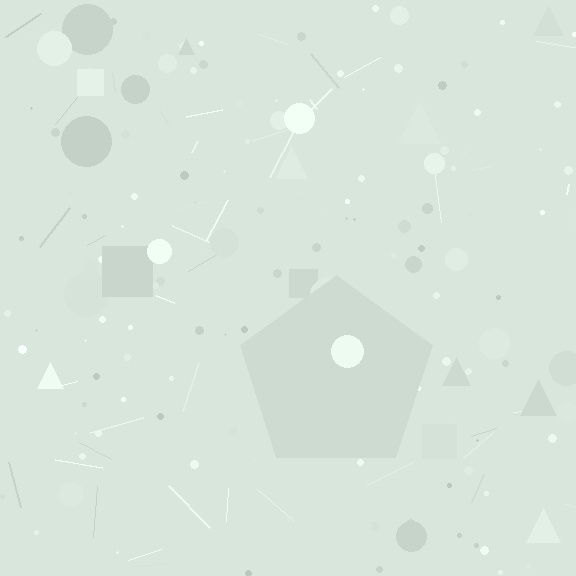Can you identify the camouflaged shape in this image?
The camouflaged shape is a pentagon.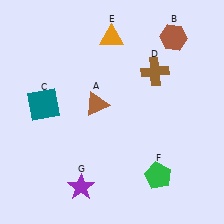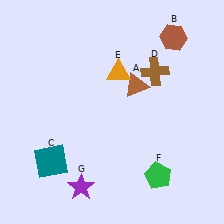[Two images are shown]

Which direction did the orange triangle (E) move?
The orange triangle (E) moved down.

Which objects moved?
The objects that moved are: the brown triangle (A), the teal square (C), the orange triangle (E).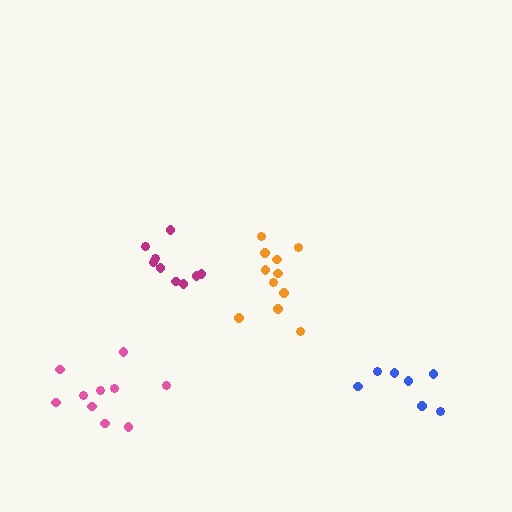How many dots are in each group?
Group 1: 10 dots, Group 2: 9 dots, Group 3: 7 dots, Group 4: 11 dots (37 total).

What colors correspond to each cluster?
The clusters are colored: pink, magenta, blue, orange.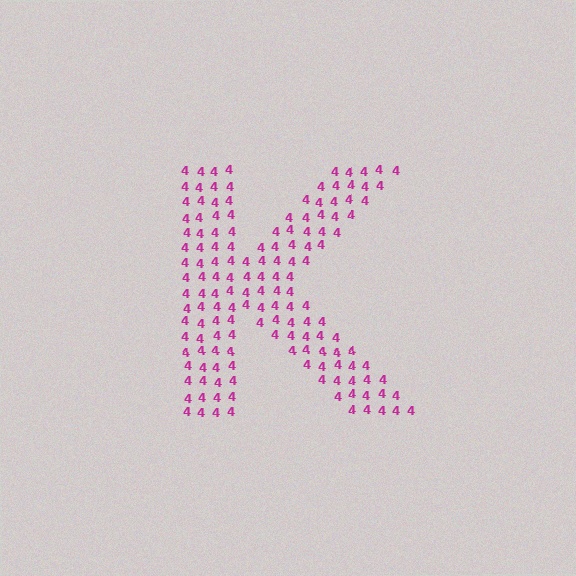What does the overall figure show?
The overall figure shows the letter K.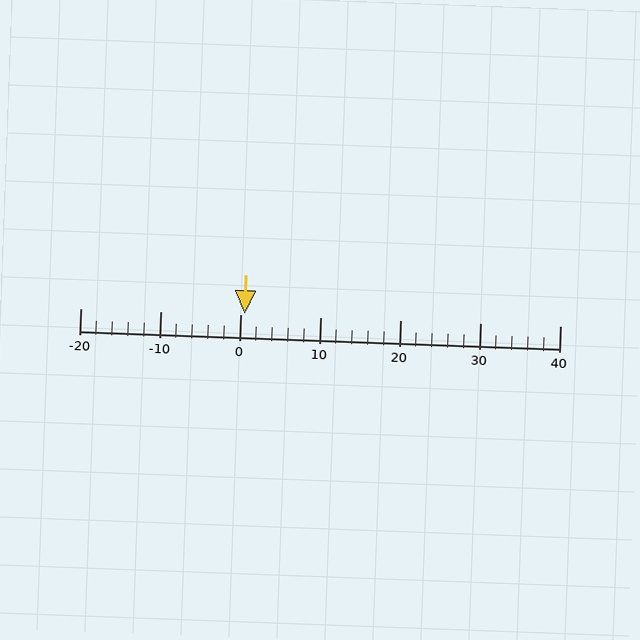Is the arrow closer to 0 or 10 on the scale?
The arrow is closer to 0.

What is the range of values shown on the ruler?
The ruler shows values from -20 to 40.